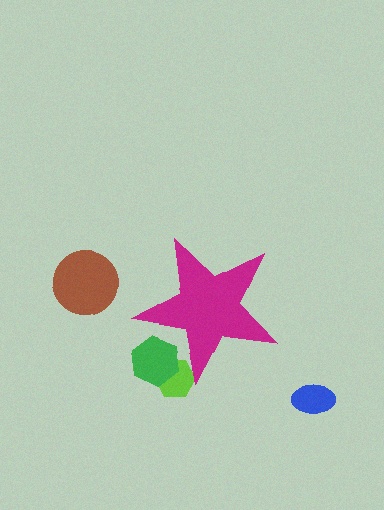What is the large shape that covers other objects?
A magenta star.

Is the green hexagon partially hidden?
Yes, the green hexagon is partially hidden behind the magenta star.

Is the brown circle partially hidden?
No, the brown circle is fully visible.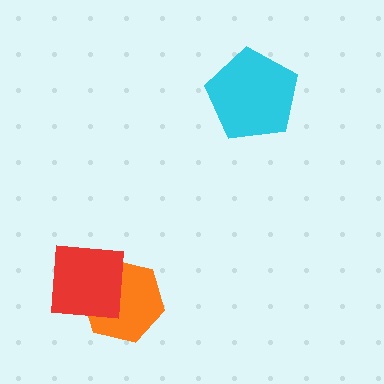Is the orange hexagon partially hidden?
Yes, it is partially covered by another shape.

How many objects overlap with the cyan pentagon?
0 objects overlap with the cyan pentagon.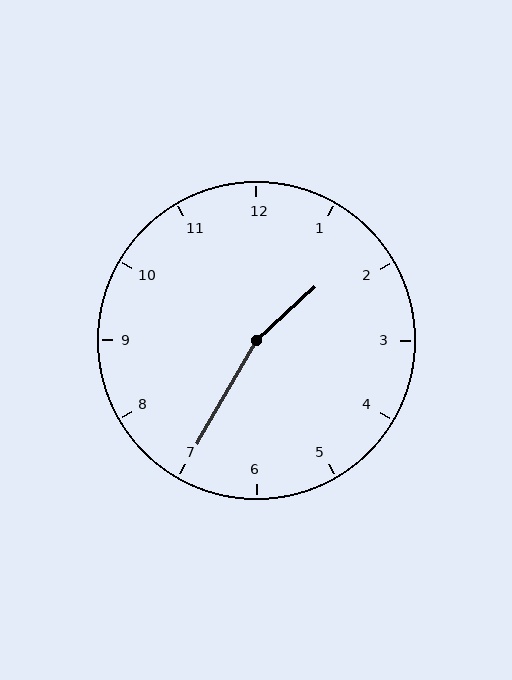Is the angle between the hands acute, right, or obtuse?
It is obtuse.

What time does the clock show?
1:35.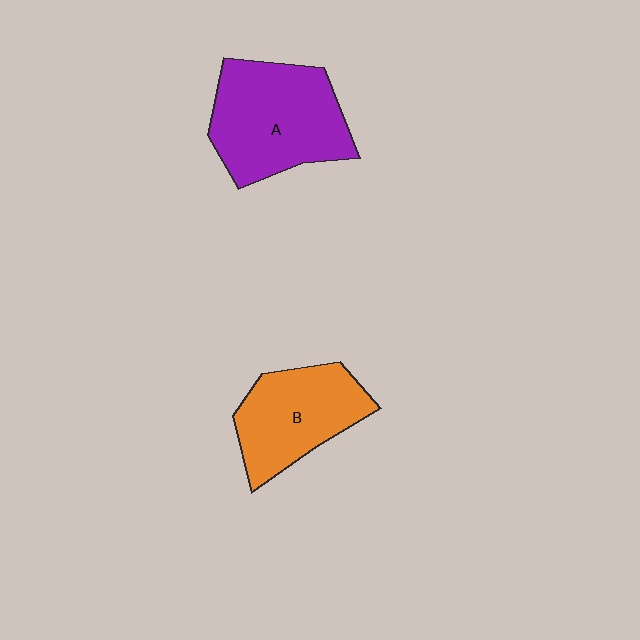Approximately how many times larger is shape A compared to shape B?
Approximately 1.3 times.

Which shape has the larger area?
Shape A (purple).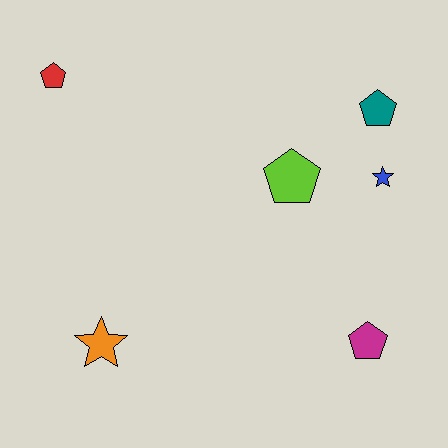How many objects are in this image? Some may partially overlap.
There are 6 objects.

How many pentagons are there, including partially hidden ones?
There are 4 pentagons.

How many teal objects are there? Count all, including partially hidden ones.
There is 1 teal object.